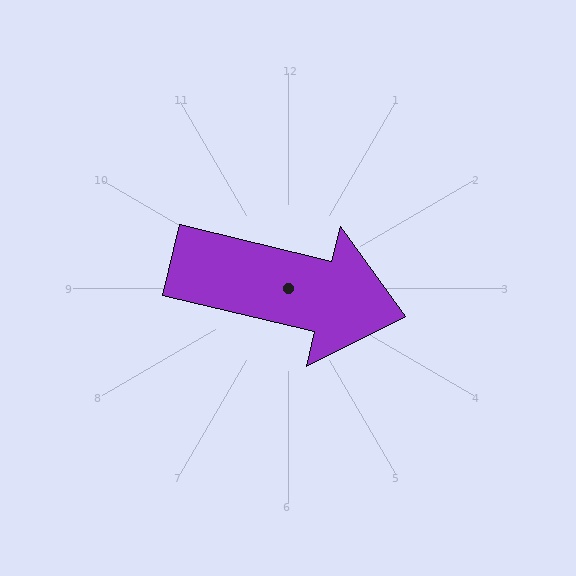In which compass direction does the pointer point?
East.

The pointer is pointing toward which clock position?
Roughly 3 o'clock.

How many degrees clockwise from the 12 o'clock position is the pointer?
Approximately 103 degrees.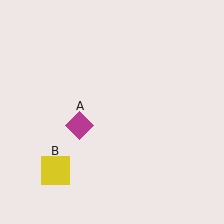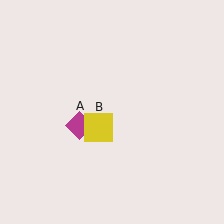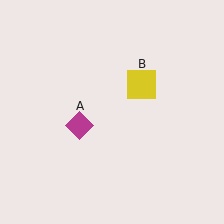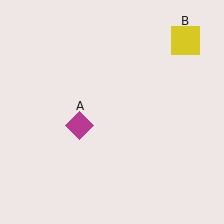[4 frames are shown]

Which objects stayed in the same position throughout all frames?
Magenta diamond (object A) remained stationary.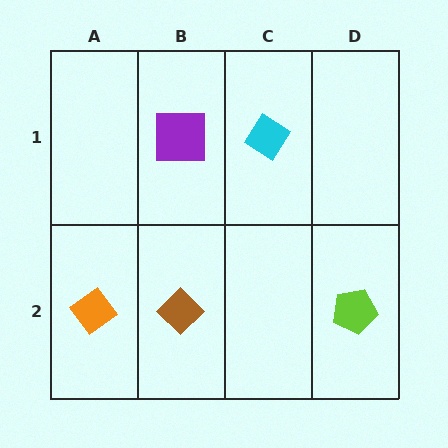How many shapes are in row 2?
3 shapes.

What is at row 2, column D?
A lime pentagon.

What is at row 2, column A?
An orange diamond.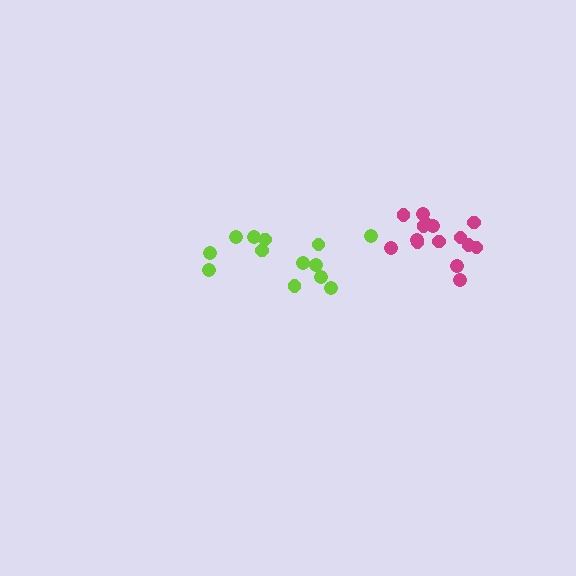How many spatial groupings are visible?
There are 2 spatial groupings.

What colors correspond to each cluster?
The clusters are colored: lime, magenta.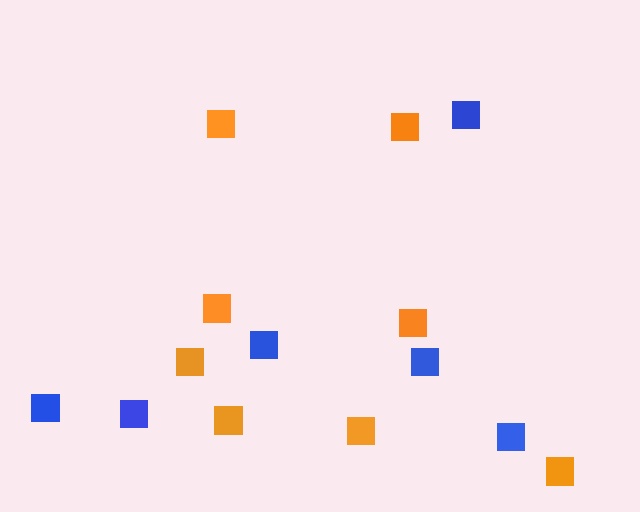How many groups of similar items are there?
There are 2 groups: one group of orange squares (8) and one group of blue squares (6).